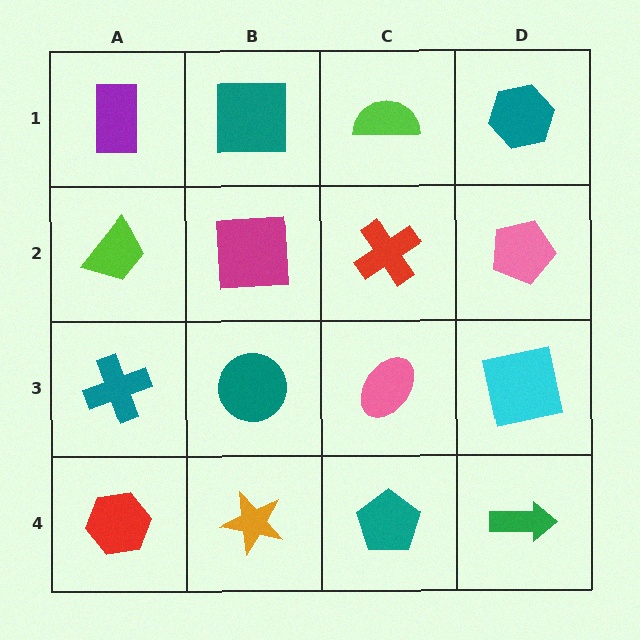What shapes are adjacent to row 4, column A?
A teal cross (row 3, column A), an orange star (row 4, column B).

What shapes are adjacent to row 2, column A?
A purple rectangle (row 1, column A), a teal cross (row 3, column A), a magenta square (row 2, column B).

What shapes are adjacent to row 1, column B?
A magenta square (row 2, column B), a purple rectangle (row 1, column A), a lime semicircle (row 1, column C).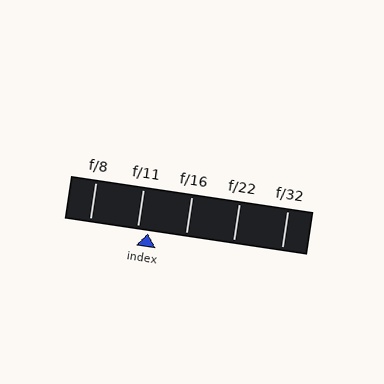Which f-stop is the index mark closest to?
The index mark is closest to f/11.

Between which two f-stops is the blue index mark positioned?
The index mark is between f/11 and f/16.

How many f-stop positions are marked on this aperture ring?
There are 5 f-stop positions marked.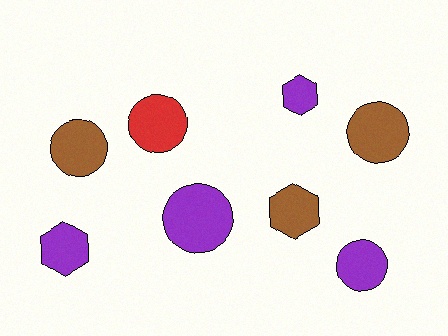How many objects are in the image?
There are 8 objects.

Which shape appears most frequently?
Circle, with 5 objects.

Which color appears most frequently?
Purple, with 4 objects.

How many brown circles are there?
There are 2 brown circles.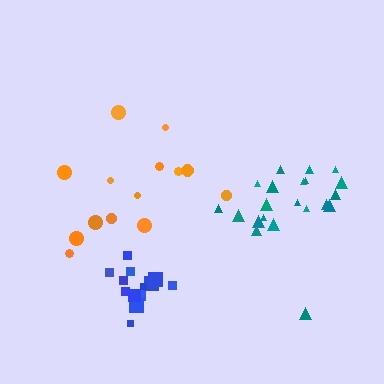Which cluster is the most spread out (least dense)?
Orange.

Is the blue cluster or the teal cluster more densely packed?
Blue.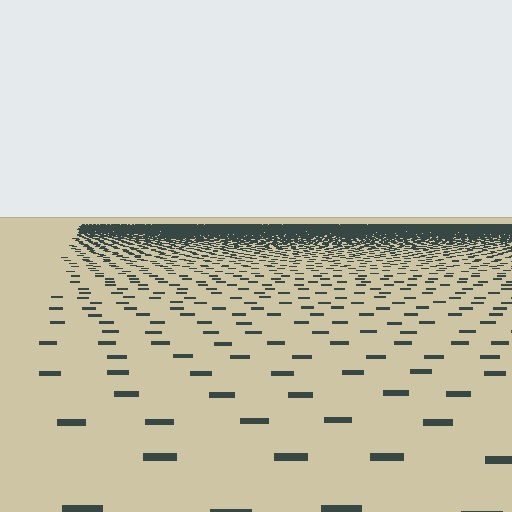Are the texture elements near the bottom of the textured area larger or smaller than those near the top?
Larger. Near the bottom, elements are closer to the viewer and appear at a bigger on-screen size.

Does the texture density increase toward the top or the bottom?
Density increases toward the top.